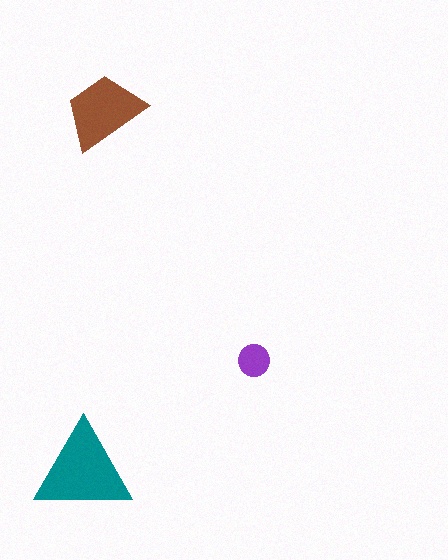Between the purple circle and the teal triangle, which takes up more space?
The teal triangle.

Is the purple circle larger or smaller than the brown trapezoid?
Smaller.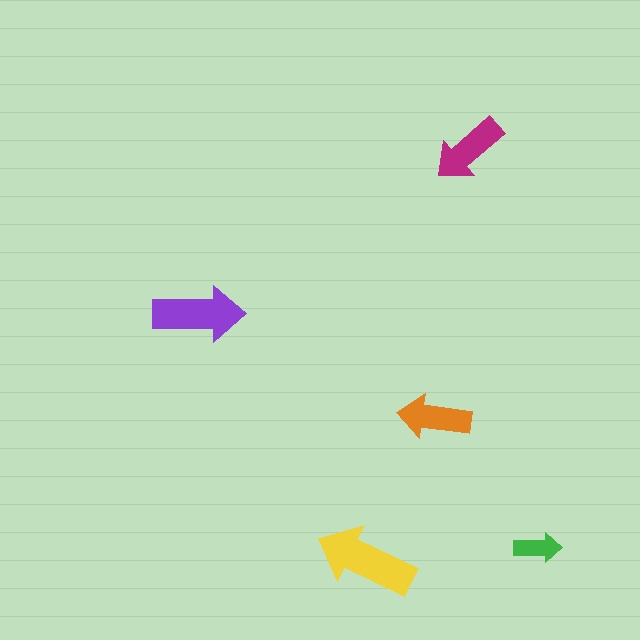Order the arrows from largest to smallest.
the yellow one, the purple one, the magenta one, the orange one, the green one.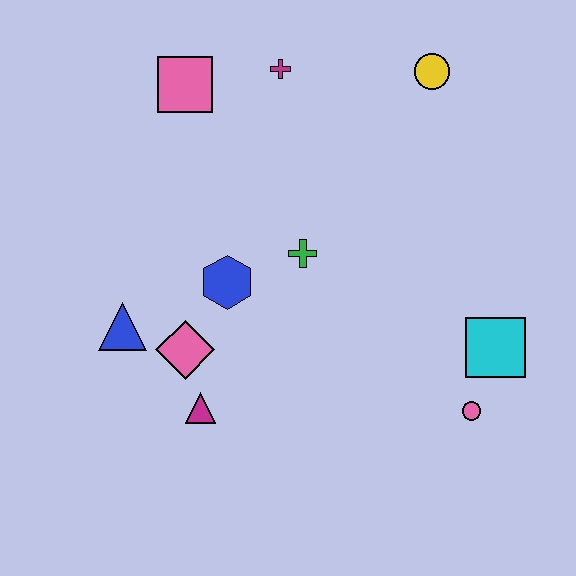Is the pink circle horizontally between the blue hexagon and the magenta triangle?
No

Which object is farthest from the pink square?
The pink circle is farthest from the pink square.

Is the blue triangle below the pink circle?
No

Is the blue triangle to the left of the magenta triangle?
Yes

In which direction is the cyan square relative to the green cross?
The cyan square is to the right of the green cross.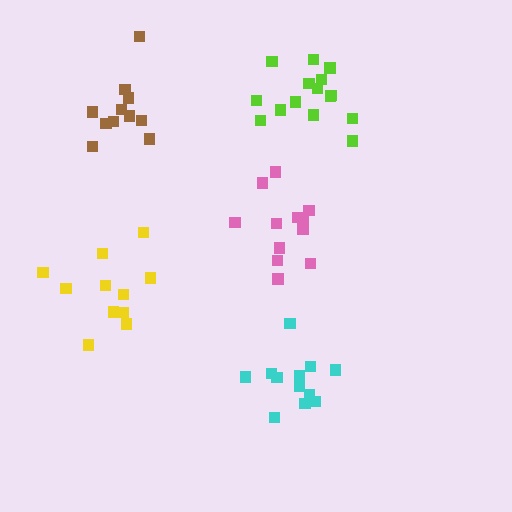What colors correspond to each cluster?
The clusters are colored: yellow, pink, cyan, brown, lime.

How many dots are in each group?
Group 1: 11 dots, Group 2: 12 dots, Group 3: 12 dots, Group 4: 11 dots, Group 5: 15 dots (61 total).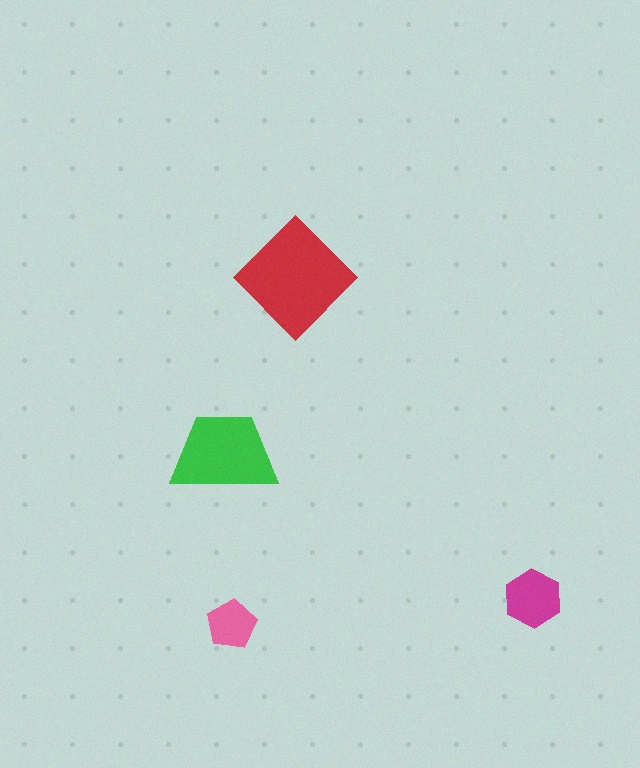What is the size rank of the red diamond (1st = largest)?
1st.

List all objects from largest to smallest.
The red diamond, the green trapezoid, the magenta hexagon, the pink pentagon.